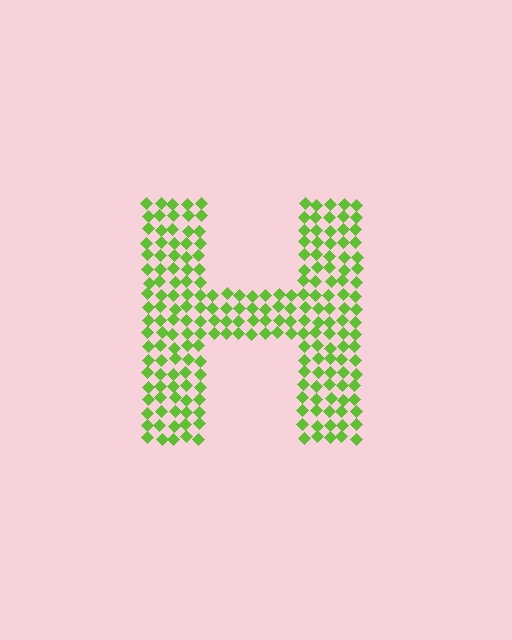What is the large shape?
The large shape is the letter H.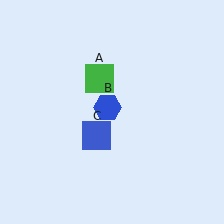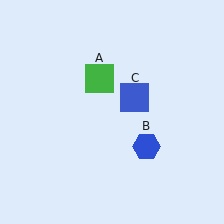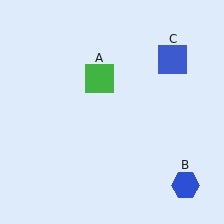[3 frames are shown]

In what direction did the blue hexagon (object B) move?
The blue hexagon (object B) moved down and to the right.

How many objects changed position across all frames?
2 objects changed position: blue hexagon (object B), blue square (object C).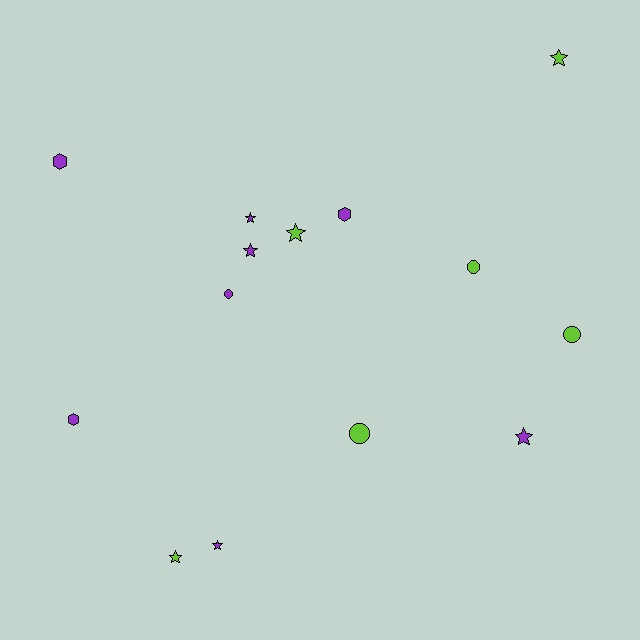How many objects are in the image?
There are 14 objects.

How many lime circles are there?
There are 3 lime circles.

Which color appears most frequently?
Purple, with 8 objects.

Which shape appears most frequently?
Star, with 7 objects.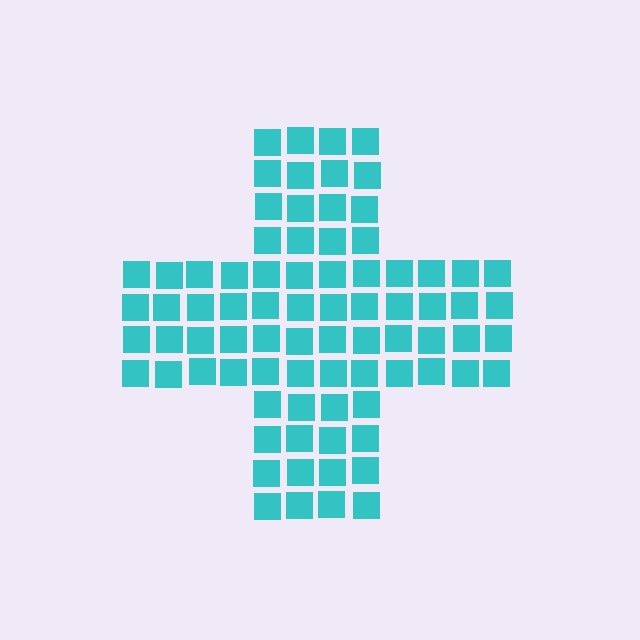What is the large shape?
The large shape is a cross.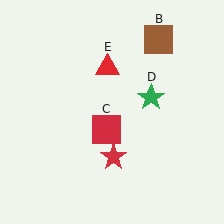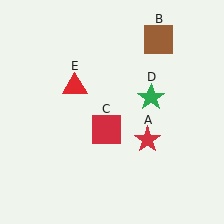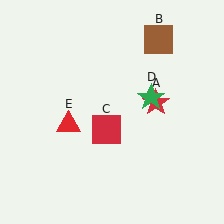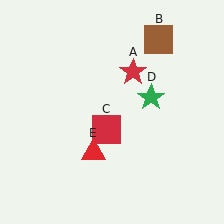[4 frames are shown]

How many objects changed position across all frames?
2 objects changed position: red star (object A), red triangle (object E).